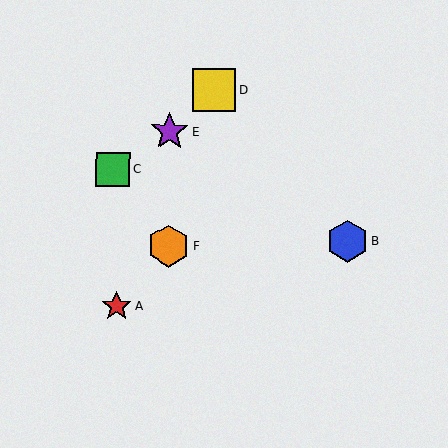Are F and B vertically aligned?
No, F is at x≈168 and B is at x≈347.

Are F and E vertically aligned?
Yes, both are at x≈168.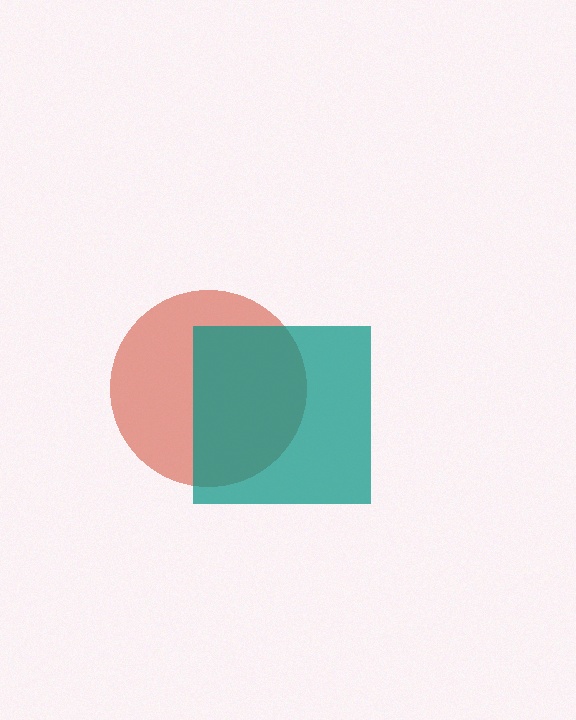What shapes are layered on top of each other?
The layered shapes are: a red circle, a teal square.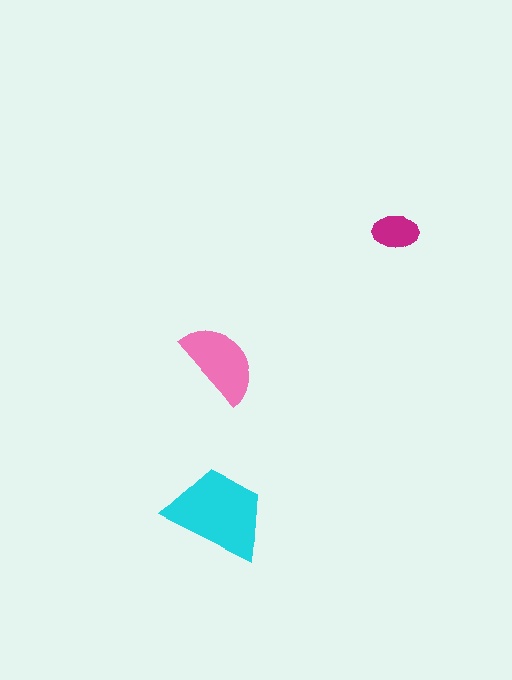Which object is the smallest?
The magenta ellipse.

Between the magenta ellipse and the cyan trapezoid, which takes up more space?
The cyan trapezoid.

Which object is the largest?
The cyan trapezoid.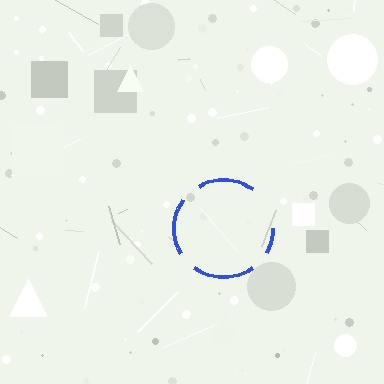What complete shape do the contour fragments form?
The contour fragments form a circle.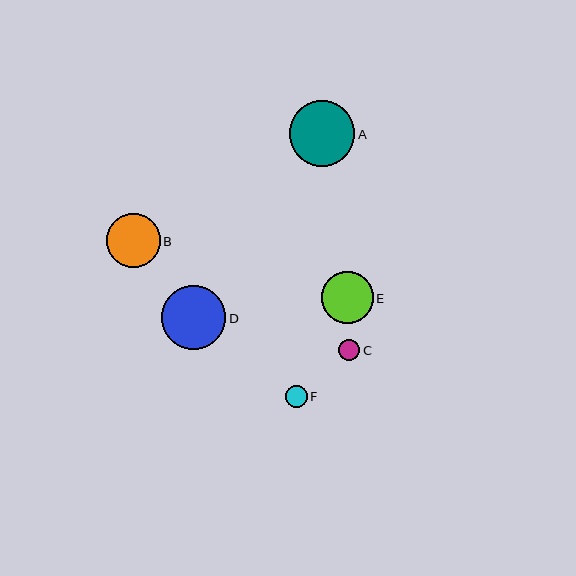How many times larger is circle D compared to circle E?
Circle D is approximately 1.2 times the size of circle E.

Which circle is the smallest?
Circle C is the smallest with a size of approximately 21 pixels.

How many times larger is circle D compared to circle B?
Circle D is approximately 1.2 times the size of circle B.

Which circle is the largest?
Circle A is the largest with a size of approximately 65 pixels.